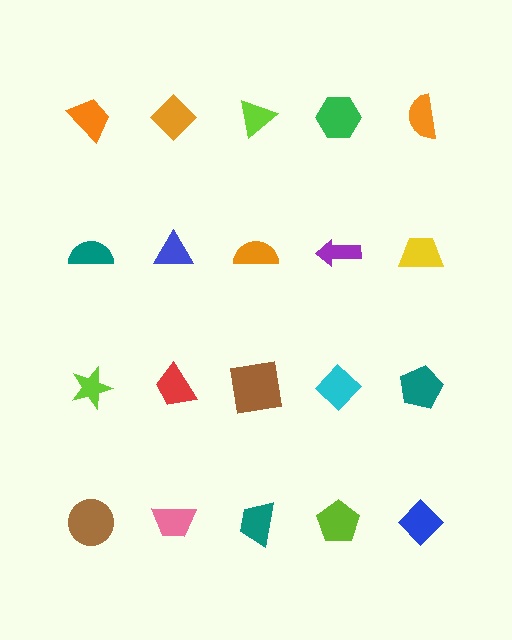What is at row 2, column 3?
An orange semicircle.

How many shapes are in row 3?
5 shapes.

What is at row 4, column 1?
A brown circle.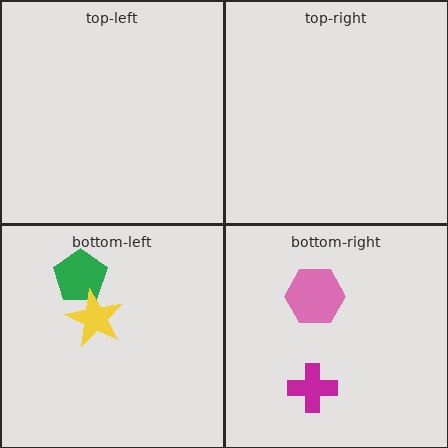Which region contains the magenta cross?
The bottom-right region.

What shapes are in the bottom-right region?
The magenta cross, the pink hexagon.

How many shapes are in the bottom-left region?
2.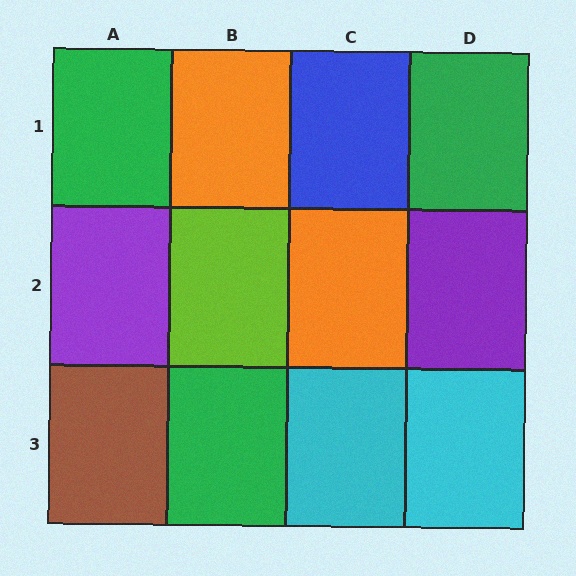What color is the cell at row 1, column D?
Green.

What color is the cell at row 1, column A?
Green.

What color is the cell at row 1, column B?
Orange.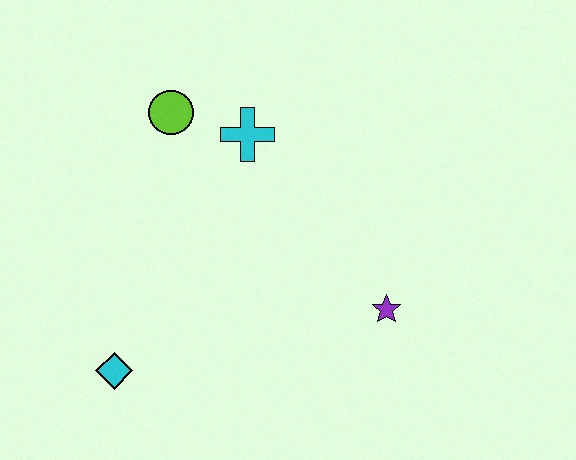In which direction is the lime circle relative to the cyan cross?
The lime circle is to the left of the cyan cross.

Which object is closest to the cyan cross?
The lime circle is closest to the cyan cross.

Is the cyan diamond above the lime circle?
No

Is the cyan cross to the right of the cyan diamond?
Yes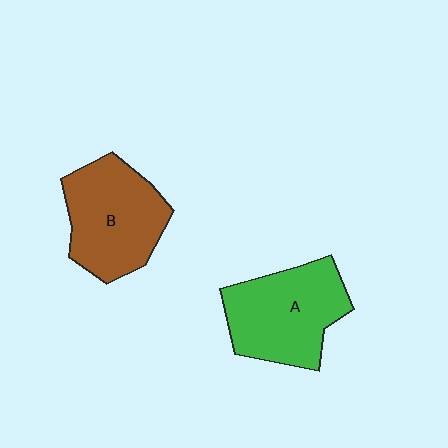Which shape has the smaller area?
Shape B (brown).